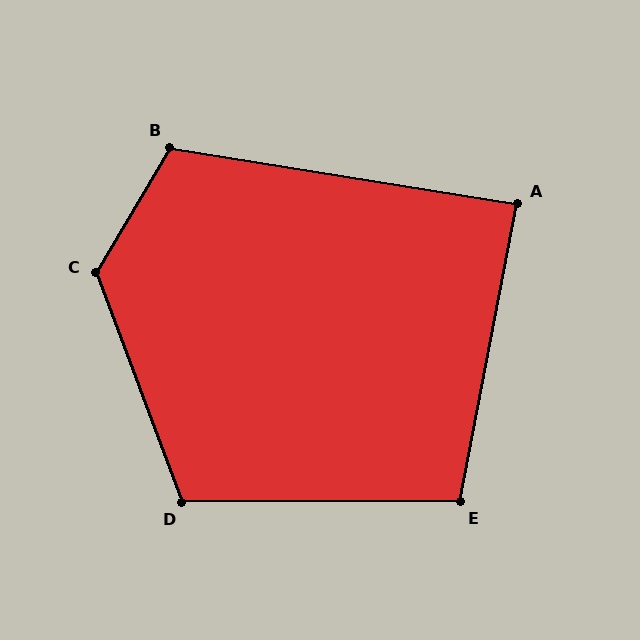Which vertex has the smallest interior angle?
A, at approximately 88 degrees.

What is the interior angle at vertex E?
Approximately 101 degrees (obtuse).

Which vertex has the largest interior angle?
C, at approximately 129 degrees.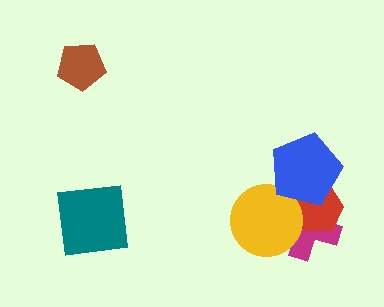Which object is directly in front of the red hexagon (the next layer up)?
The yellow circle is directly in front of the red hexagon.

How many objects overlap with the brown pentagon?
0 objects overlap with the brown pentagon.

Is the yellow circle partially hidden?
Yes, it is partially covered by another shape.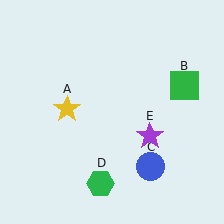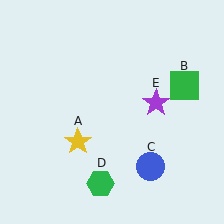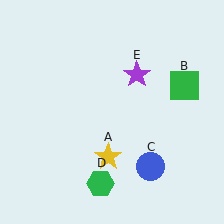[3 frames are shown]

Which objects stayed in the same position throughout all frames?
Green square (object B) and blue circle (object C) and green hexagon (object D) remained stationary.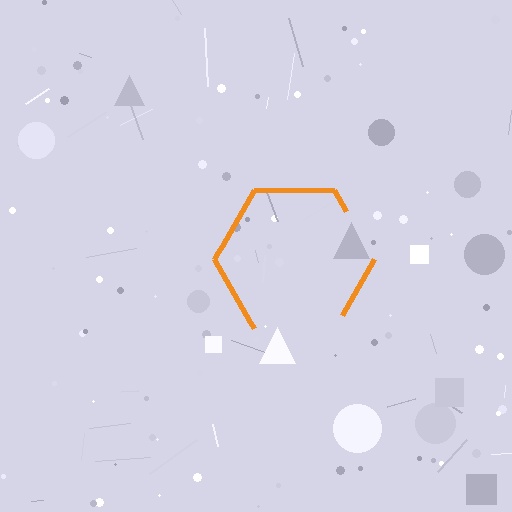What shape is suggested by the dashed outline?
The dashed outline suggests a hexagon.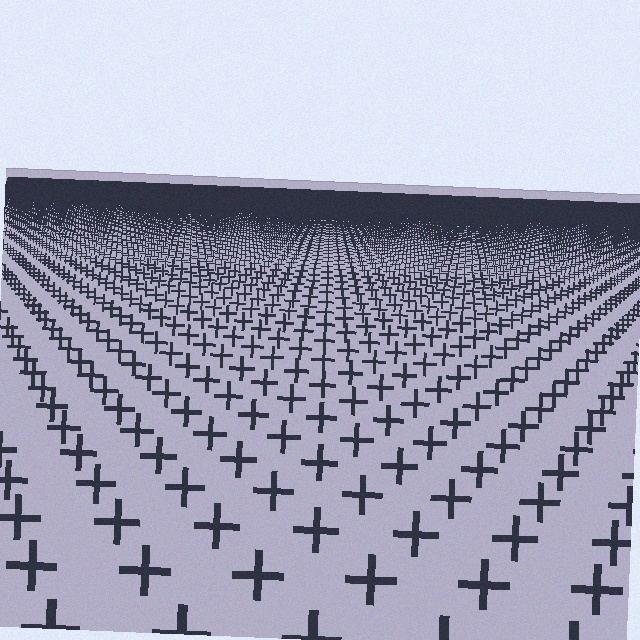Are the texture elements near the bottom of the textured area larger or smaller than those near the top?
Larger. Near the bottom, elements are closer to the viewer and appear at a bigger on-screen size.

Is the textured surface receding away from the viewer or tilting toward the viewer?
The surface is receding away from the viewer. Texture elements get smaller and denser toward the top.